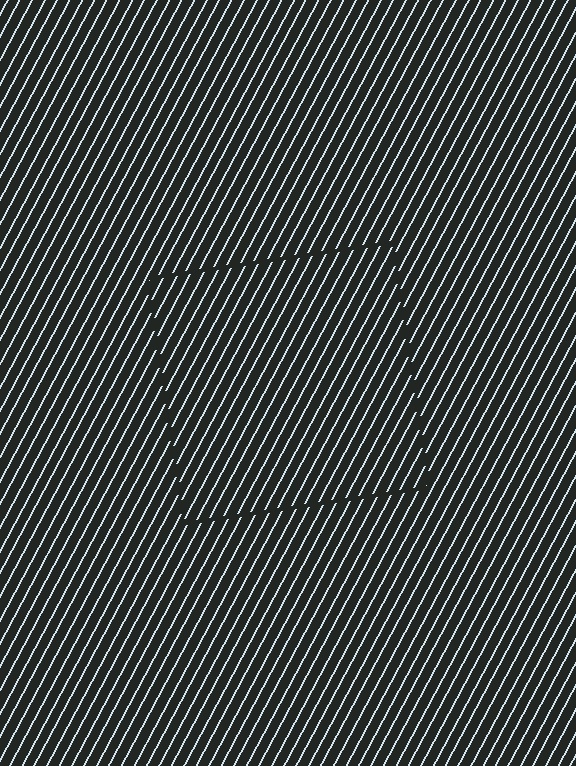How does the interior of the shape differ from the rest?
The interior of the shape contains the same grating, shifted by half a period — the contour is defined by the phase discontinuity where line-ends from the inner and outer gratings abut.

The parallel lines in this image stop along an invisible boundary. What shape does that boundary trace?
An illusory square. The interior of the shape contains the same grating, shifted by half a period — the contour is defined by the phase discontinuity where line-ends from the inner and outer gratings abut.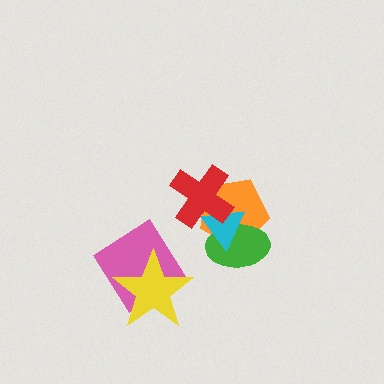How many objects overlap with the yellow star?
1 object overlaps with the yellow star.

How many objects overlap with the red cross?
2 objects overlap with the red cross.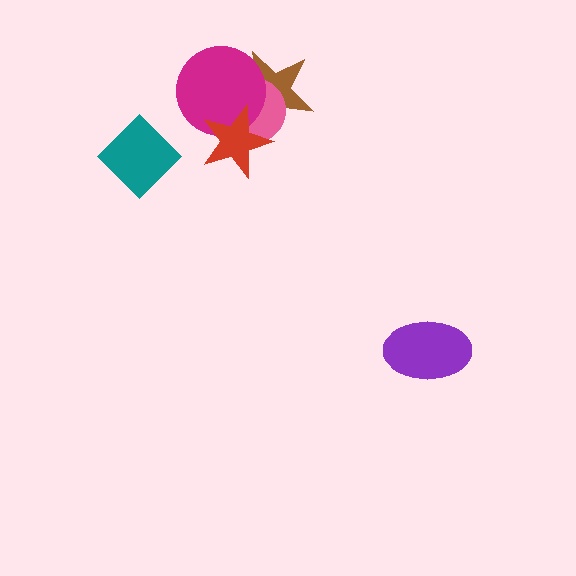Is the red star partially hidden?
No, no other shape covers it.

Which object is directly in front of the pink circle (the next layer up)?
The magenta circle is directly in front of the pink circle.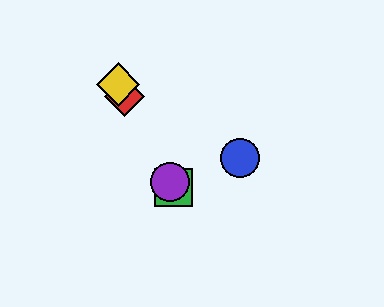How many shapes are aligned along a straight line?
4 shapes (the red diamond, the green square, the yellow diamond, the purple circle) are aligned along a straight line.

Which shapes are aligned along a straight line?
The red diamond, the green square, the yellow diamond, the purple circle are aligned along a straight line.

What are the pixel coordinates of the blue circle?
The blue circle is at (240, 158).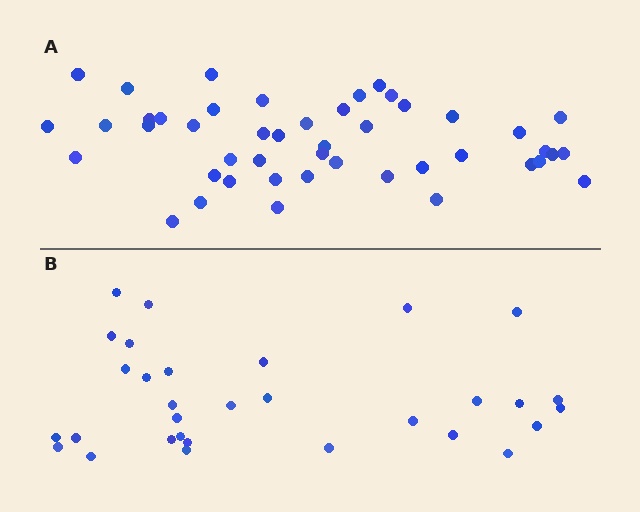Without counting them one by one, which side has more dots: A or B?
Region A (the top region) has more dots.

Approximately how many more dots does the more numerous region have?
Region A has approximately 15 more dots than region B.